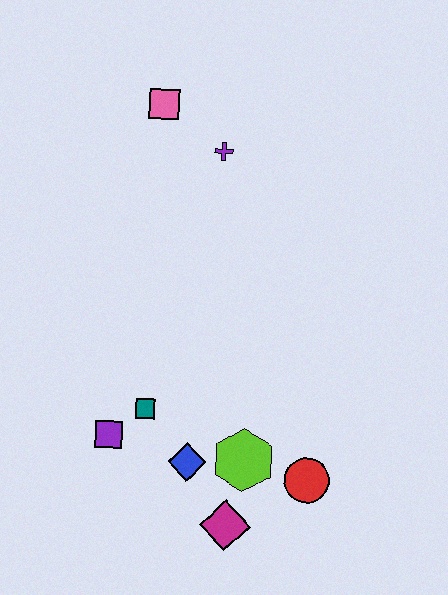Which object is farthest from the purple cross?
The magenta diamond is farthest from the purple cross.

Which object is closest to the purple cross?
The pink square is closest to the purple cross.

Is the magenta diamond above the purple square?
No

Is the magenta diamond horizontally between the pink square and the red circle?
Yes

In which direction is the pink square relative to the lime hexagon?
The pink square is above the lime hexagon.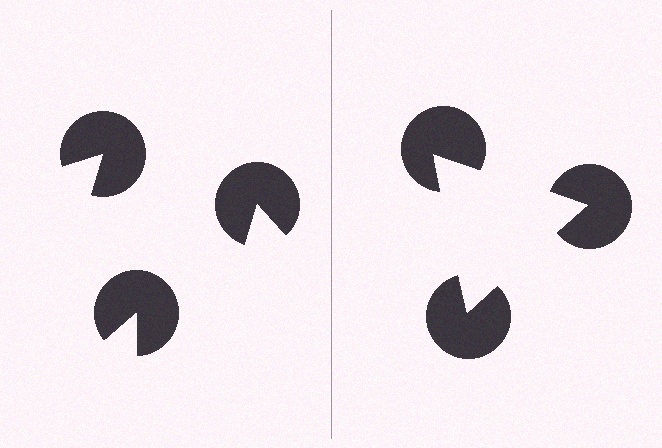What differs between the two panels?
The pac-man discs are positioned identically on both sides; only the wedge orientations differ. On the right they align to a triangle; on the left they are misaligned.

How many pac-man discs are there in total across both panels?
6 — 3 on each side.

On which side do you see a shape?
An illusory triangle appears on the right side. On the left side the wedge cuts are rotated, so no coherent shape forms.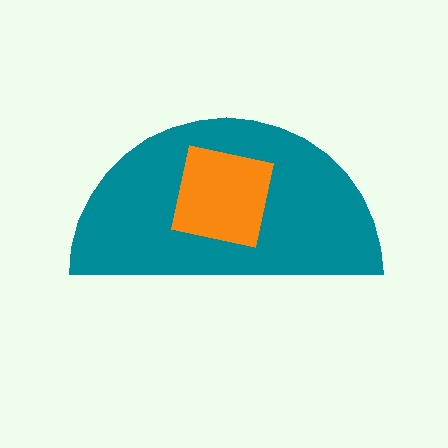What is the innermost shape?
The orange square.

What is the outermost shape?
The teal semicircle.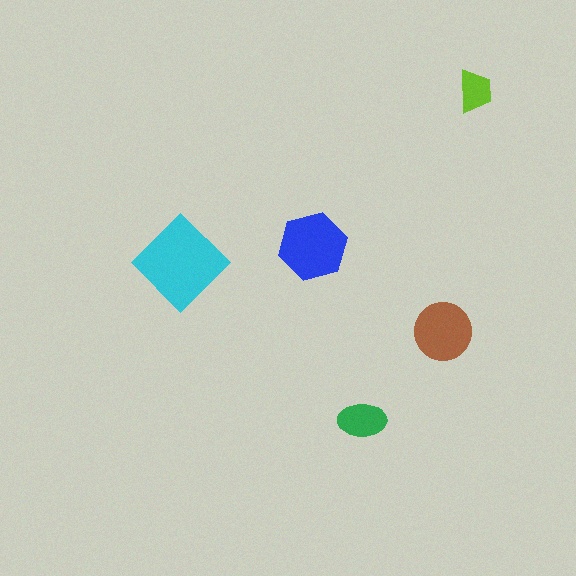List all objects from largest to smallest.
The cyan diamond, the blue hexagon, the brown circle, the green ellipse, the lime trapezoid.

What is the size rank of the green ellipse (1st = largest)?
4th.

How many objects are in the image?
There are 5 objects in the image.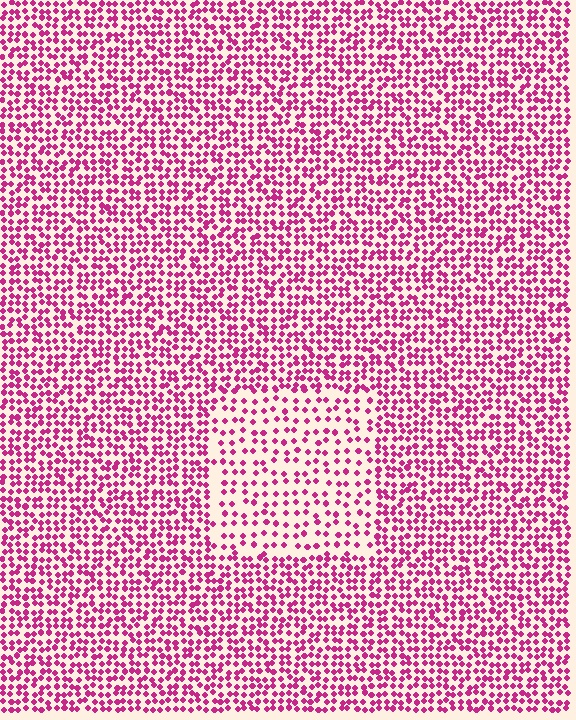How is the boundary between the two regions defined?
The boundary is defined by a change in element density (approximately 1.9x ratio). All elements are the same color, size, and shape.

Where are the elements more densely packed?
The elements are more densely packed outside the rectangle boundary.